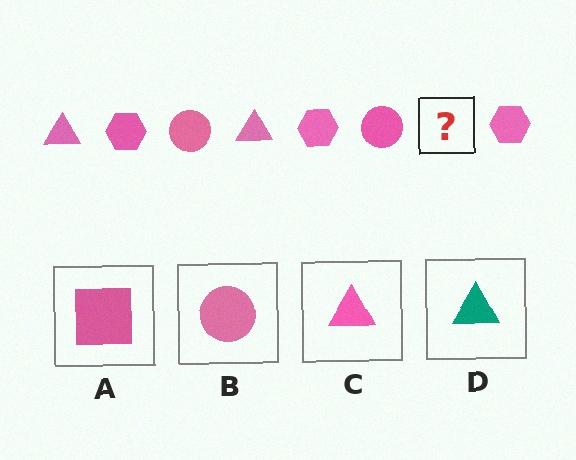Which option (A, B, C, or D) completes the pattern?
C.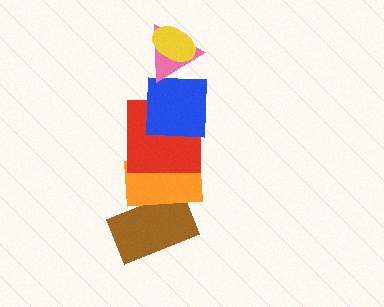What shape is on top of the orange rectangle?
The red square is on top of the orange rectangle.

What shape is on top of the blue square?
The pink triangle is on top of the blue square.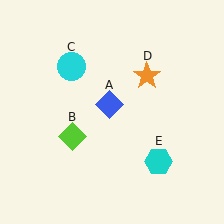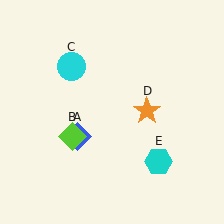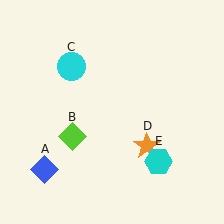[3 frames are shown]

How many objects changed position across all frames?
2 objects changed position: blue diamond (object A), orange star (object D).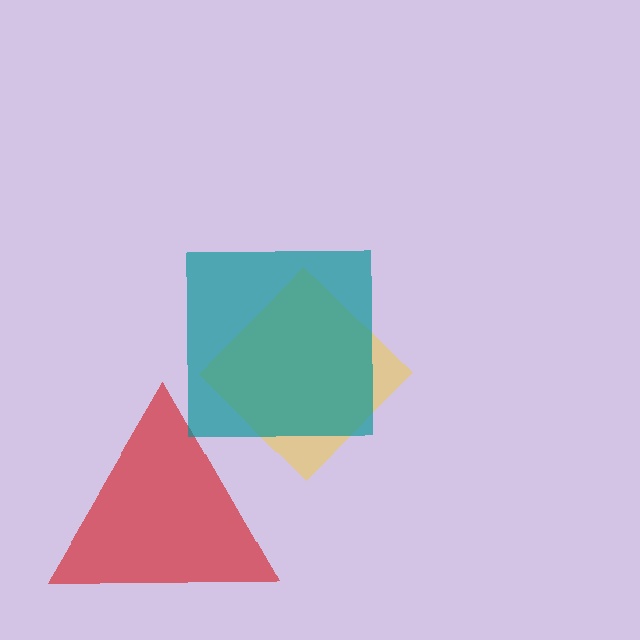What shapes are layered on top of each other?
The layered shapes are: a yellow diamond, a red triangle, a teal square.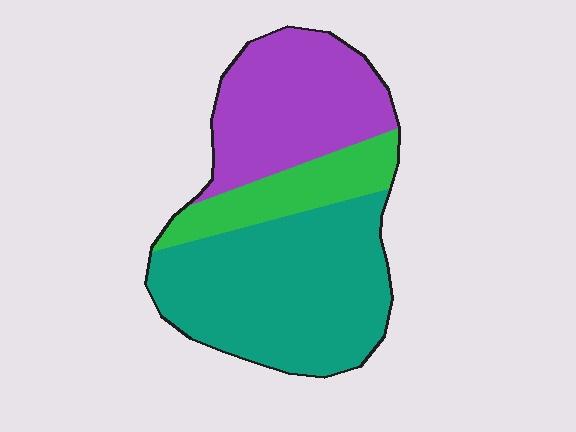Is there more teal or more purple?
Teal.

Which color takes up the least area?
Green, at roughly 15%.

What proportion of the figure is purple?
Purple covers roughly 35% of the figure.